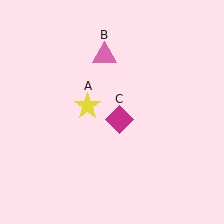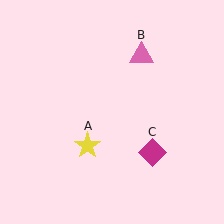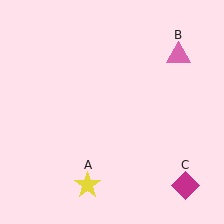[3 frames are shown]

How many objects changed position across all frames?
3 objects changed position: yellow star (object A), pink triangle (object B), magenta diamond (object C).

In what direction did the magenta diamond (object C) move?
The magenta diamond (object C) moved down and to the right.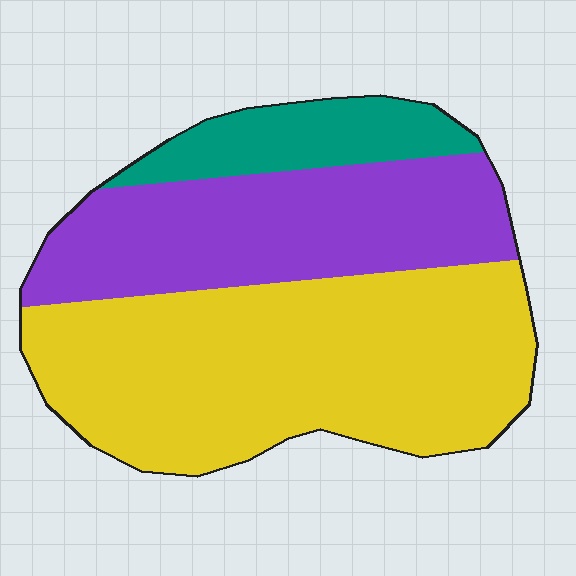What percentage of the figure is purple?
Purple covers 33% of the figure.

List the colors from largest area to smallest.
From largest to smallest: yellow, purple, teal.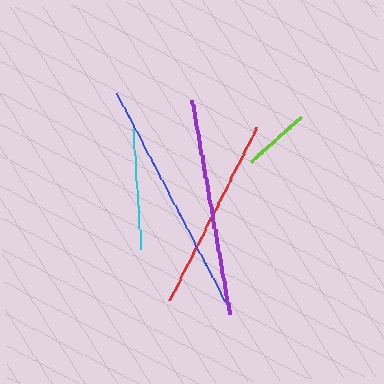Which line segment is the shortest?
The lime line is the shortest at approximately 68 pixels.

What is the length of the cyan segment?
The cyan segment is approximately 120 pixels long.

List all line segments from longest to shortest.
From longest to shortest: blue, purple, red, cyan, lime.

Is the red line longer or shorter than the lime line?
The red line is longer than the lime line.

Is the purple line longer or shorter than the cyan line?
The purple line is longer than the cyan line.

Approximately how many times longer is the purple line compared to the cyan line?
The purple line is approximately 1.8 times the length of the cyan line.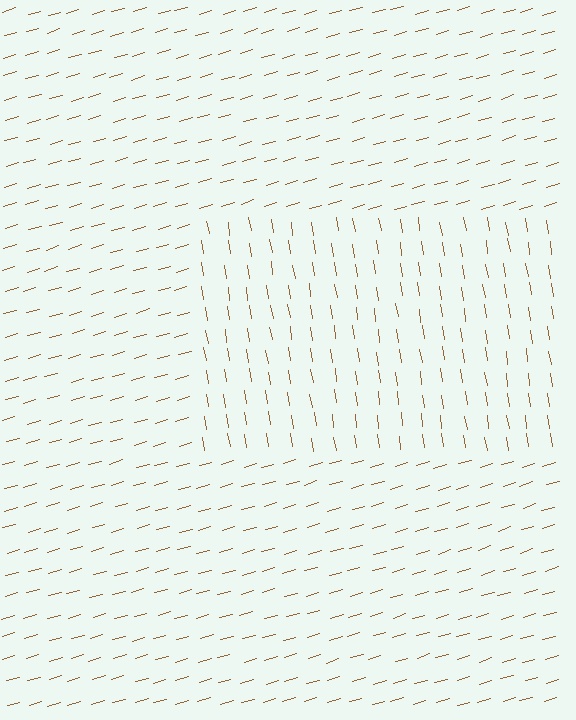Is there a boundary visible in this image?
Yes, there is a texture boundary formed by a change in line orientation.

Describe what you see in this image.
The image is filled with small brown line segments. A rectangle region in the image has lines oriented differently from the surrounding lines, creating a visible texture boundary.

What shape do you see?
I see a rectangle.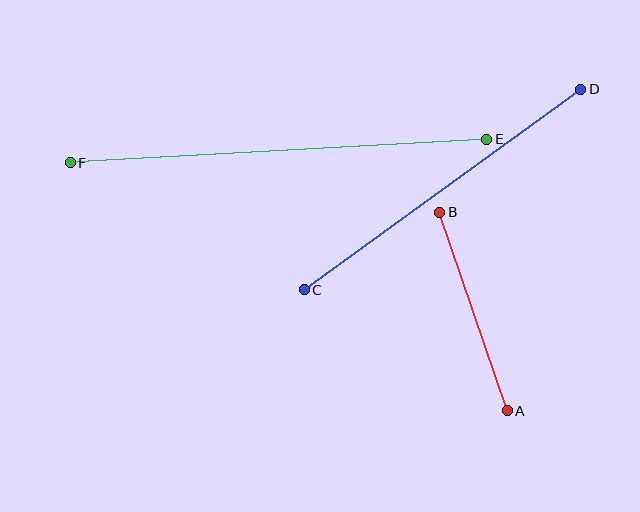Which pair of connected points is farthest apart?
Points E and F are farthest apart.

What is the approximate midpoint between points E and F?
The midpoint is at approximately (279, 151) pixels.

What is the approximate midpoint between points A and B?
The midpoint is at approximately (474, 312) pixels.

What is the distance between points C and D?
The distance is approximately 342 pixels.